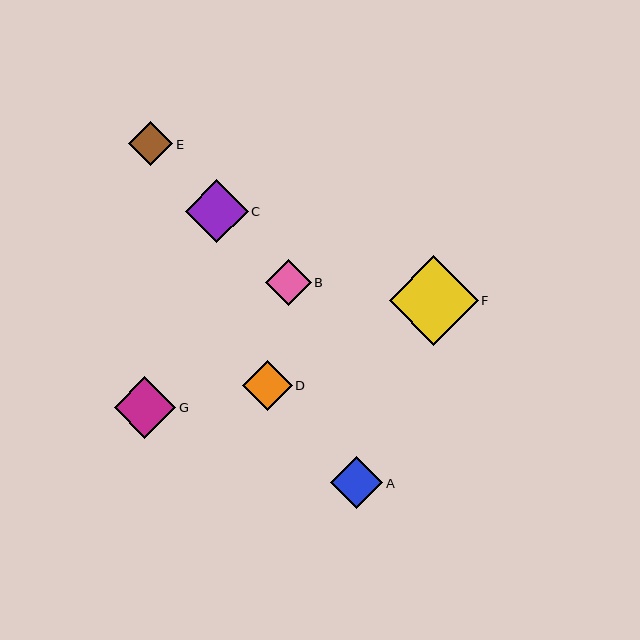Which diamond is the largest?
Diamond F is the largest with a size of approximately 89 pixels.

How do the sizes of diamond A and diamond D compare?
Diamond A and diamond D are approximately the same size.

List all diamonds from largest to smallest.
From largest to smallest: F, C, G, A, D, B, E.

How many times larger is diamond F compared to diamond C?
Diamond F is approximately 1.4 times the size of diamond C.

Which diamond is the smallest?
Diamond E is the smallest with a size of approximately 44 pixels.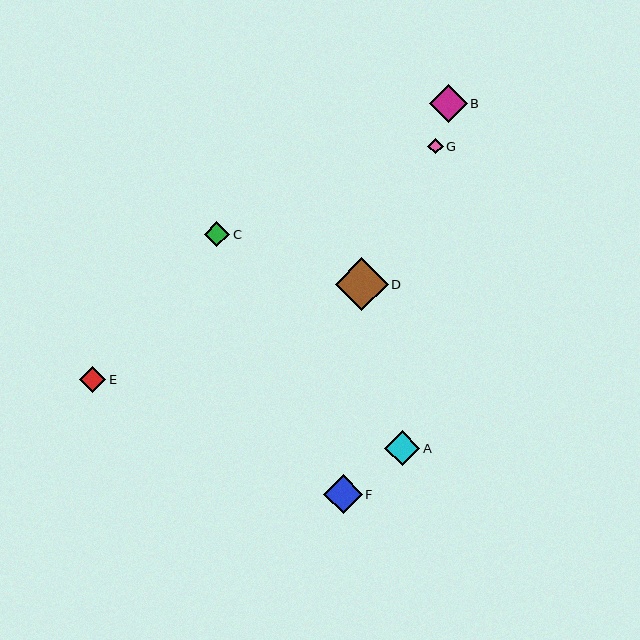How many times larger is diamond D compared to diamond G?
Diamond D is approximately 3.4 times the size of diamond G.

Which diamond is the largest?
Diamond D is the largest with a size of approximately 53 pixels.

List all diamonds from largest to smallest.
From largest to smallest: D, F, B, A, E, C, G.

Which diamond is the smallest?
Diamond G is the smallest with a size of approximately 15 pixels.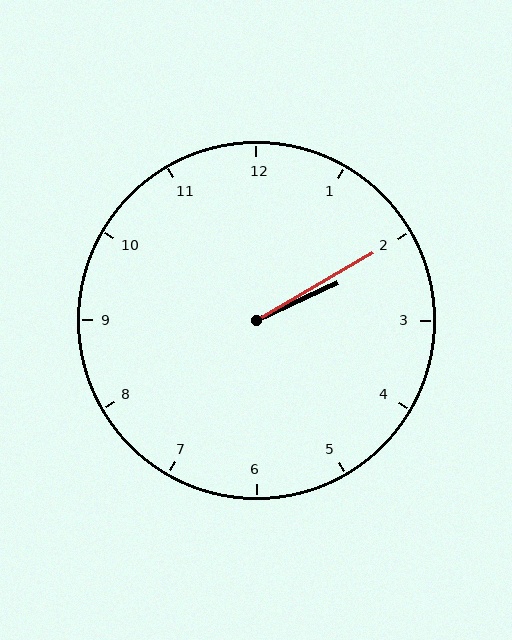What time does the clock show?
2:10.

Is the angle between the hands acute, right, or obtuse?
It is acute.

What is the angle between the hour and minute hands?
Approximately 5 degrees.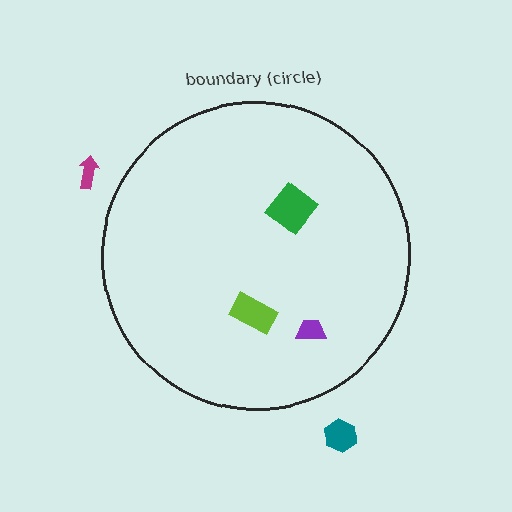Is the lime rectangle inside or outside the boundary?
Inside.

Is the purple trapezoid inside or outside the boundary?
Inside.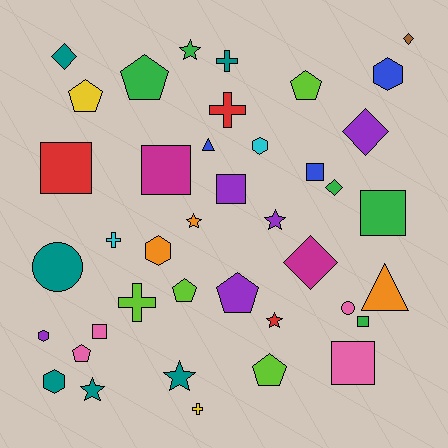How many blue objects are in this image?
There are 3 blue objects.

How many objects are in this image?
There are 40 objects.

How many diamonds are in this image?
There are 5 diamonds.